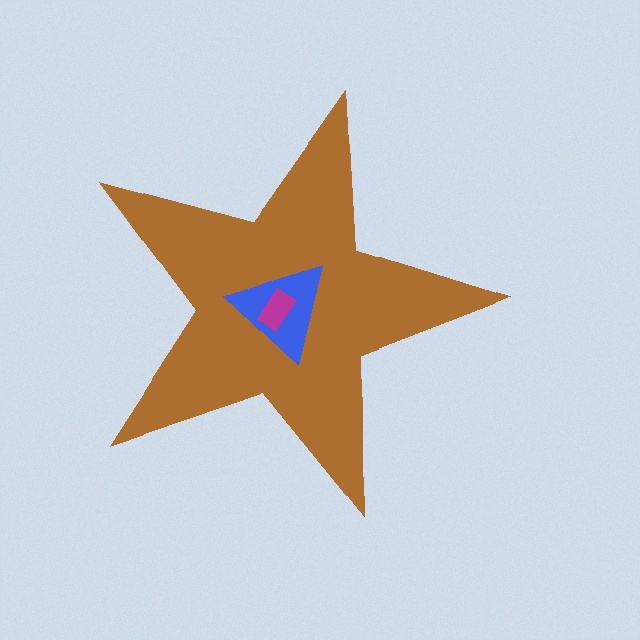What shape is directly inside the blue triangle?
The magenta rectangle.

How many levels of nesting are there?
3.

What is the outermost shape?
The brown star.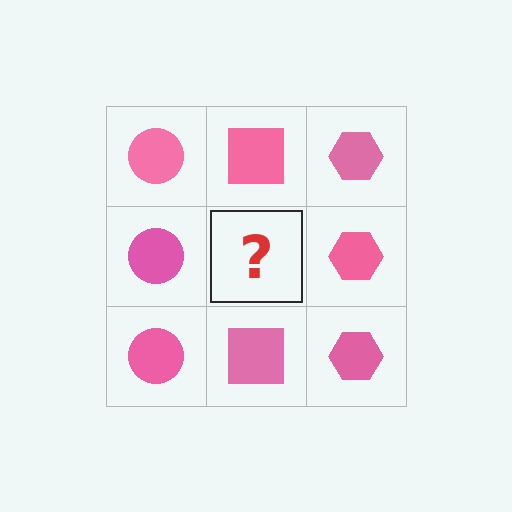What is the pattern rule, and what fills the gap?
The rule is that each column has a consistent shape. The gap should be filled with a pink square.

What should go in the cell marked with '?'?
The missing cell should contain a pink square.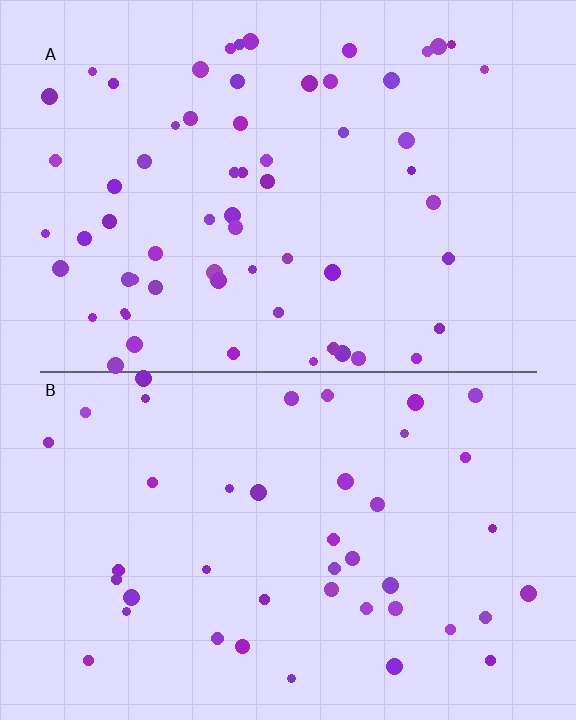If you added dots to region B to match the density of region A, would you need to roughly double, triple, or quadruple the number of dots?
Approximately double.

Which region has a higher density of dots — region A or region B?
A (the top).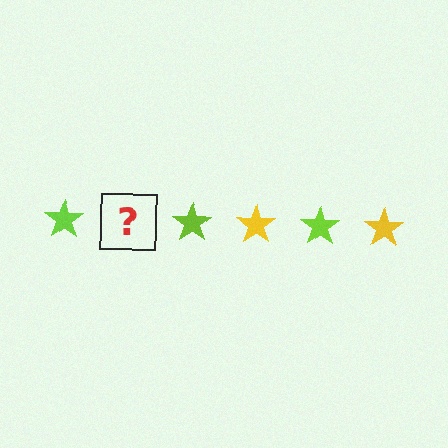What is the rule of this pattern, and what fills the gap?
The rule is that the pattern cycles through lime, yellow stars. The gap should be filled with a yellow star.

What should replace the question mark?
The question mark should be replaced with a yellow star.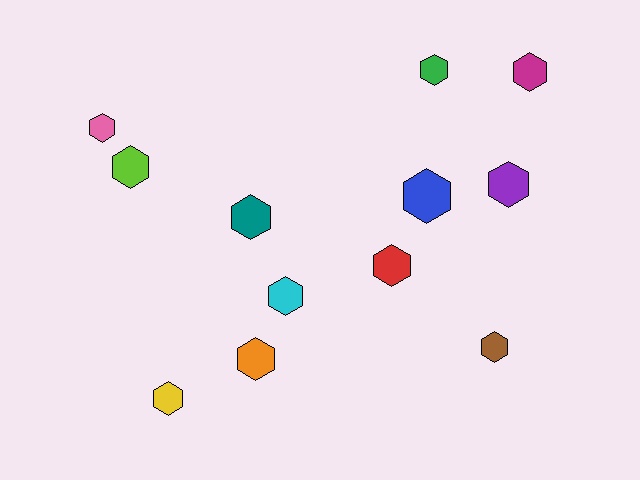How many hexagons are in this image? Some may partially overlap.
There are 12 hexagons.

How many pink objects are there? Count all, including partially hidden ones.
There is 1 pink object.